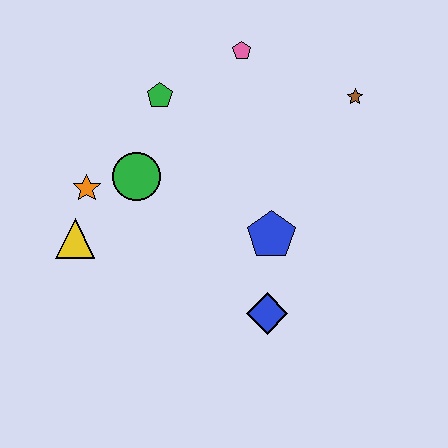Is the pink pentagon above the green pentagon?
Yes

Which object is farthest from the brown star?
The yellow triangle is farthest from the brown star.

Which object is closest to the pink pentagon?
The green pentagon is closest to the pink pentagon.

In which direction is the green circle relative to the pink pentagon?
The green circle is below the pink pentagon.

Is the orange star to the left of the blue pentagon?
Yes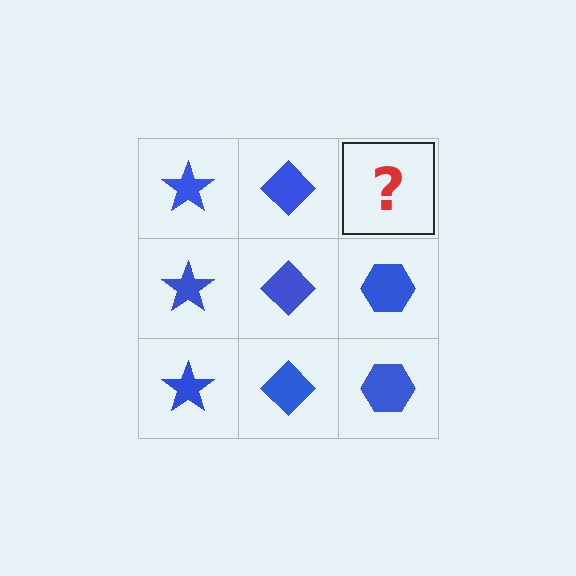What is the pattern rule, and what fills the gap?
The rule is that each column has a consistent shape. The gap should be filled with a blue hexagon.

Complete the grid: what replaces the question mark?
The question mark should be replaced with a blue hexagon.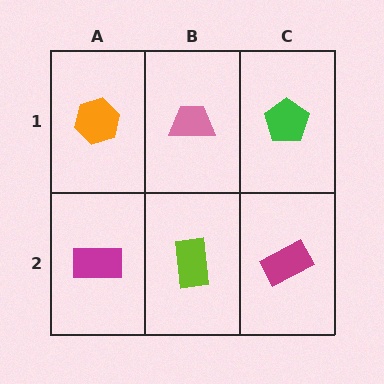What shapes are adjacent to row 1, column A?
A magenta rectangle (row 2, column A), a pink trapezoid (row 1, column B).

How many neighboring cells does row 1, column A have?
2.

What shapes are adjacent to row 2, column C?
A green pentagon (row 1, column C), a lime rectangle (row 2, column B).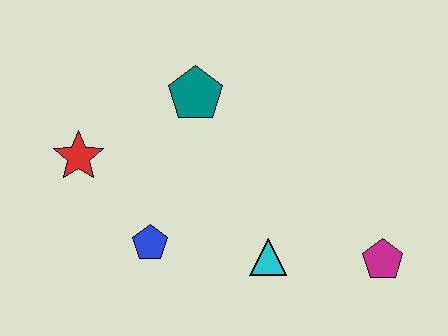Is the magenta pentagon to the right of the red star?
Yes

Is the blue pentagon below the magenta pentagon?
No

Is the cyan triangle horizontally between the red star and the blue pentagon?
No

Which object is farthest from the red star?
The magenta pentagon is farthest from the red star.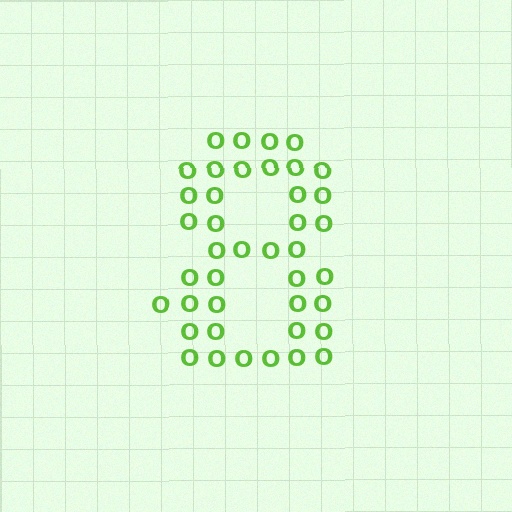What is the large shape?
The large shape is the digit 8.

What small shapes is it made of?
It is made of small letter O's.